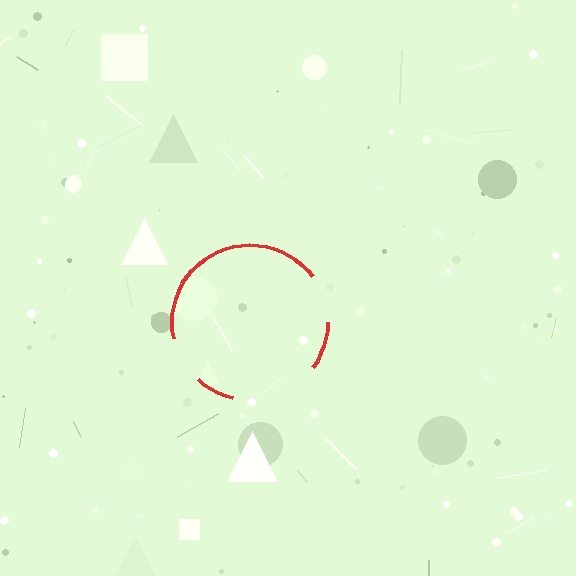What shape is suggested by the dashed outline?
The dashed outline suggests a circle.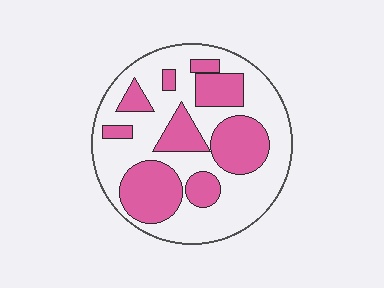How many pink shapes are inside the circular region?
9.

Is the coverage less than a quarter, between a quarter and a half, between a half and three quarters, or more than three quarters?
Between a quarter and a half.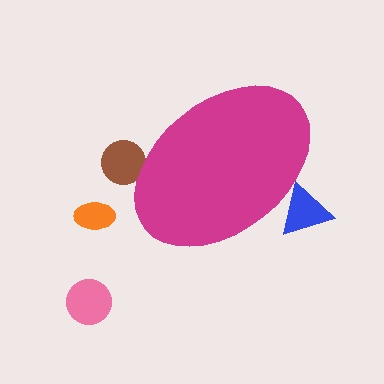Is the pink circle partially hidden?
No, the pink circle is fully visible.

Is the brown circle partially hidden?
Yes, the brown circle is partially hidden behind the magenta ellipse.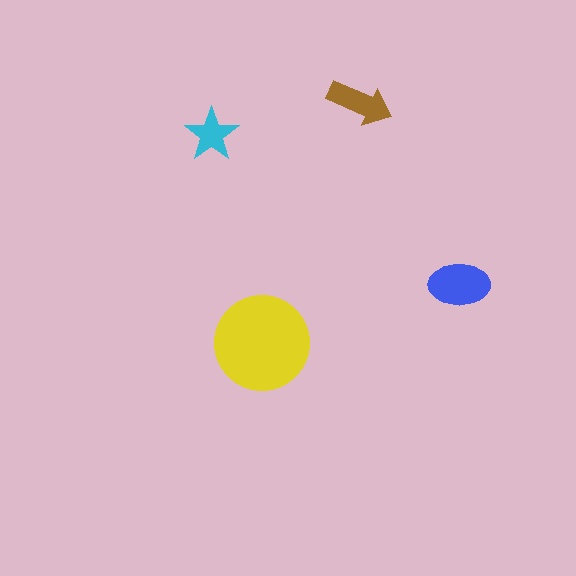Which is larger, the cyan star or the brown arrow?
The brown arrow.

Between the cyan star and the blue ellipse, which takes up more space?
The blue ellipse.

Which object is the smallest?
The cyan star.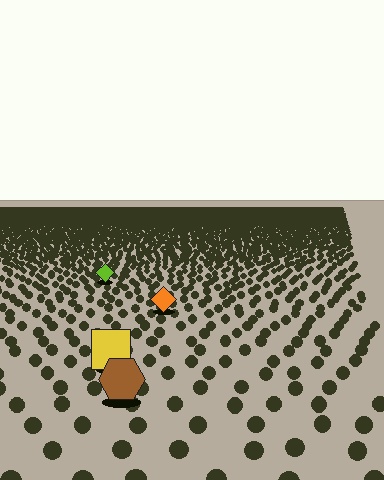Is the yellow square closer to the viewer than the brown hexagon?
No. The brown hexagon is closer — you can tell from the texture gradient: the ground texture is coarser near it.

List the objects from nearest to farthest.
From nearest to farthest: the brown hexagon, the yellow square, the orange diamond, the lime diamond.